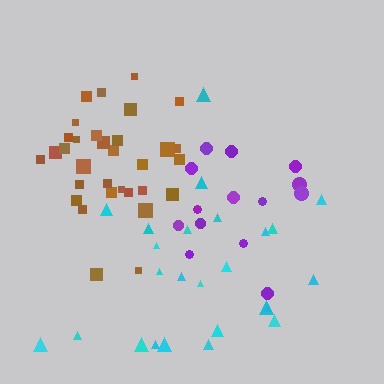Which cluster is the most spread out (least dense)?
Cyan.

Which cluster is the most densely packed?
Brown.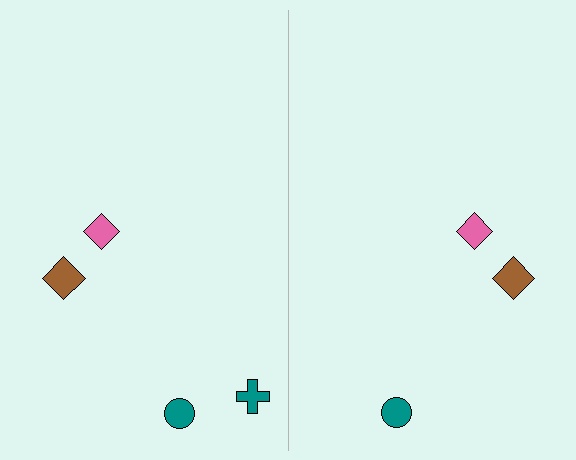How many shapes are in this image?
There are 7 shapes in this image.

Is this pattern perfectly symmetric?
No, the pattern is not perfectly symmetric. A teal cross is missing from the right side.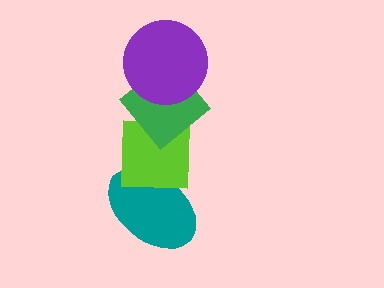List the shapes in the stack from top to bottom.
From top to bottom: the purple circle, the green diamond, the lime square, the teal ellipse.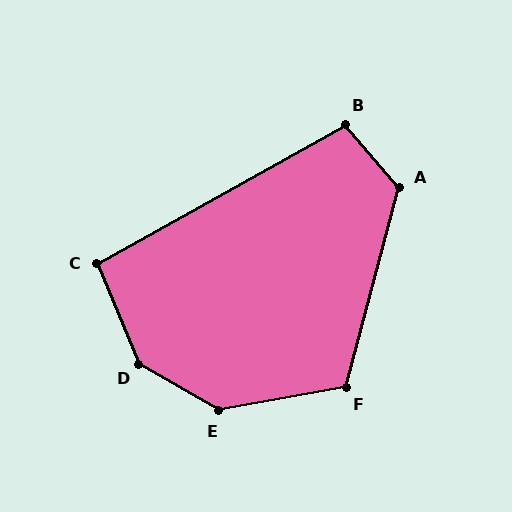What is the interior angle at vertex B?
Approximately 101 degrees (obtuse).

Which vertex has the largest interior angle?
D, at approximately 143 degrees.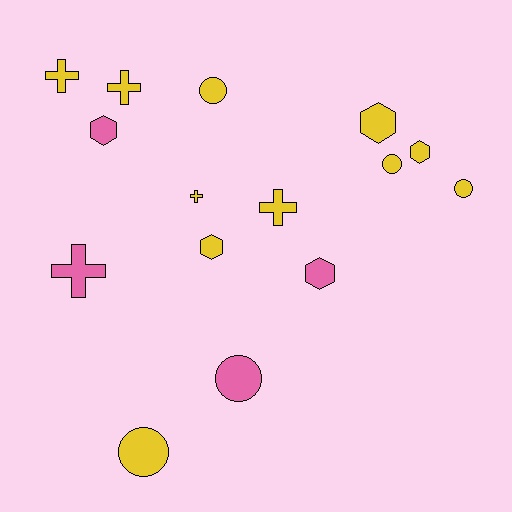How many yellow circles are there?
There are 4 yellow circles.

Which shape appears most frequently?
Cross, with 5 objects.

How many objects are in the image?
There are 15 objects.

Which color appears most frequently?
Yellow, with 11 objects.